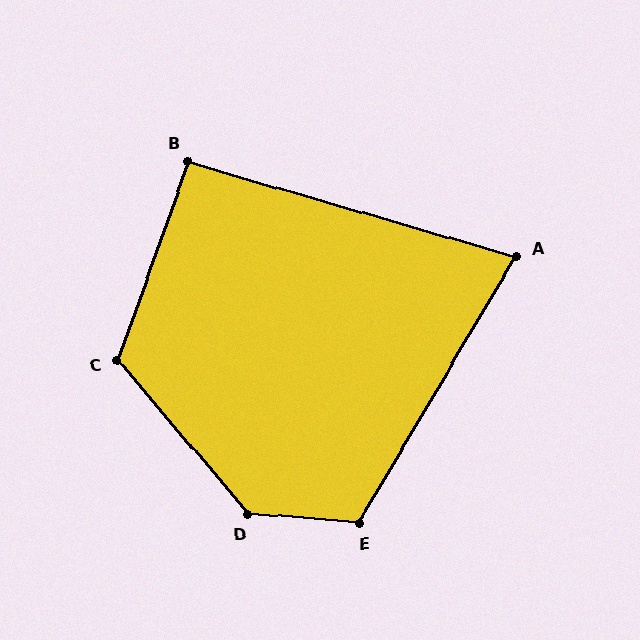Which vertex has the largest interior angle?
D, at approximately 135 degrees.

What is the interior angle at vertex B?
Approximately 93 degrees (approximately right).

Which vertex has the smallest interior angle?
A, at approximately 76 degrees.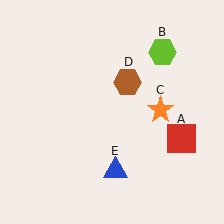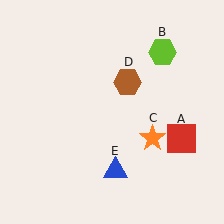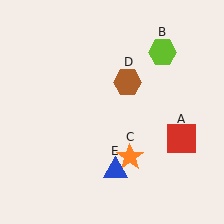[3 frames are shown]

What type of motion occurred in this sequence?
The orange star (object C) rotated clockwise around the center of the scene.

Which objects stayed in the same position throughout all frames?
Red square (object A) and lime hexagon (object B) and brown hexagon (object D) and blue triangle (object E) remained stationary.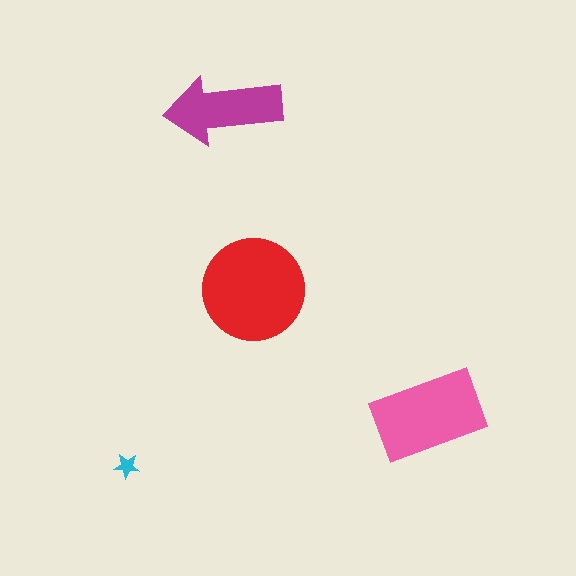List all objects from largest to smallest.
The red circle, the pink rectangle, the magenta arrow, the cyan star.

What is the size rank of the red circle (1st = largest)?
1st.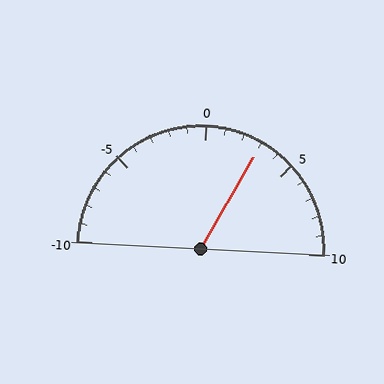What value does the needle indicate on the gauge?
The needle indicates approximately 3.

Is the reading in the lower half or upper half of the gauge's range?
The reading is in the upper half of the range (-10 to 10).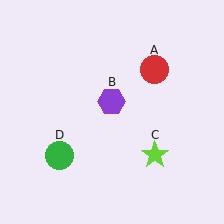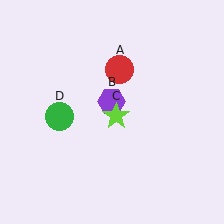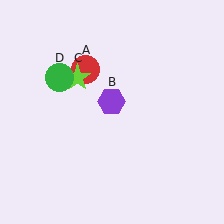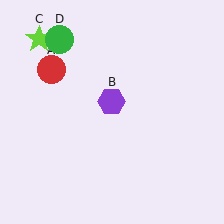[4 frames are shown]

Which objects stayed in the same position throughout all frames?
Purple hexagon (object B) remained stationary.